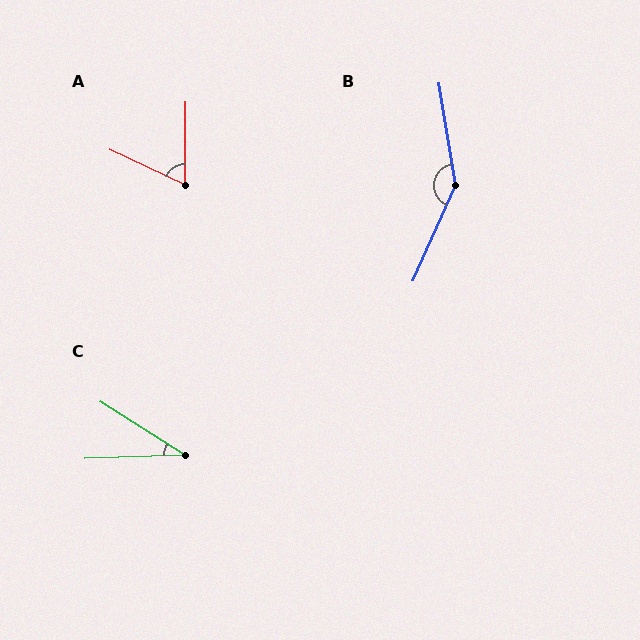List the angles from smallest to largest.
C (34°), A (65°), B (147°).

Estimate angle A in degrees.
Approximately 65 degrees.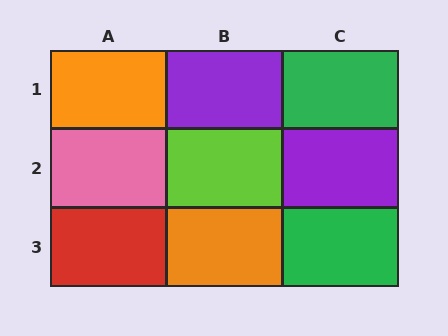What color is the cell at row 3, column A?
Red.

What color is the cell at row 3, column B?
Orange.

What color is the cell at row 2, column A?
Pink.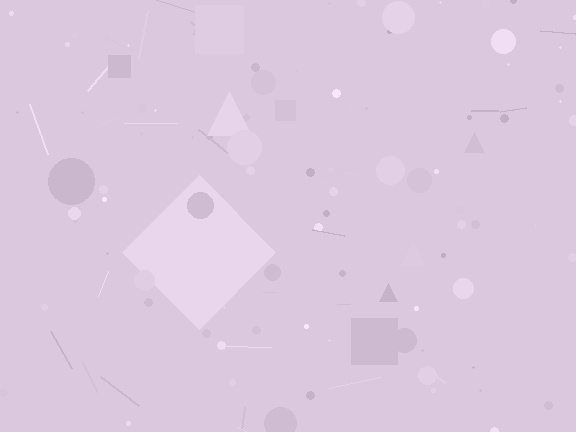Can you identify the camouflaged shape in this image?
The camouflaged shape is a diamond.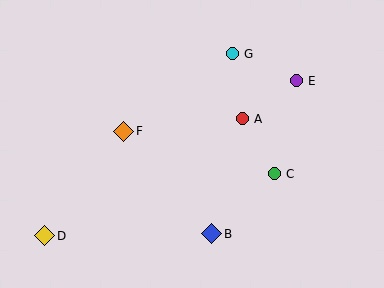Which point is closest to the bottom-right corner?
Point C is closest to the bottom-right corner.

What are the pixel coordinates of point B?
Point B is at (212, 234).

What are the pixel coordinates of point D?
Point D is at (45, 236).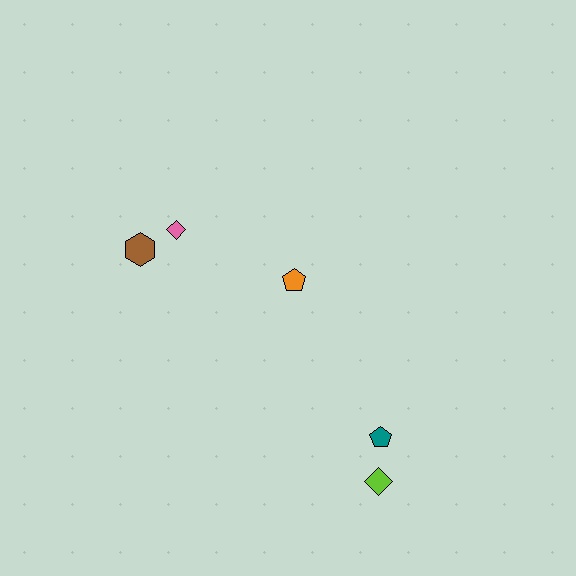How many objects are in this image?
There are 5 objects.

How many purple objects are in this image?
There are no purple objects.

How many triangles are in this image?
There are no triangles.